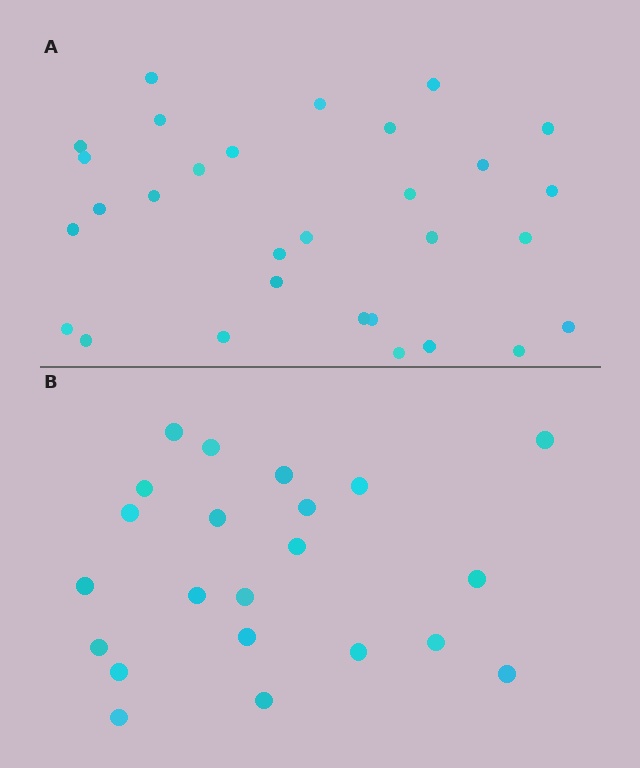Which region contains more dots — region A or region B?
Region A (the top region) has more dots.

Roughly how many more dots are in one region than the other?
Region A has roughly 8 or so more dots than region B.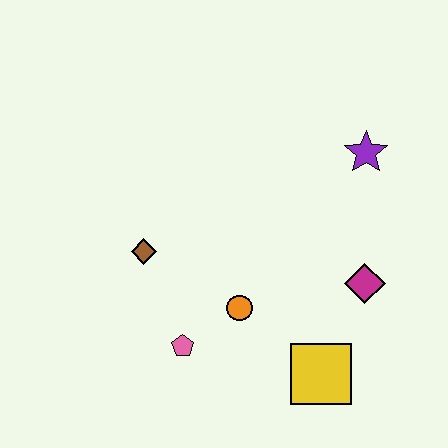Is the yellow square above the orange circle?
No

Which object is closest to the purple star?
The magenta diamond is closest to the purple star.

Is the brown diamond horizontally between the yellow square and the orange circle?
No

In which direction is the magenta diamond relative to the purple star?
The magenta diamond is below the purple star.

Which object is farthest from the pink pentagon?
The purple star is farthest from the pink pentagon.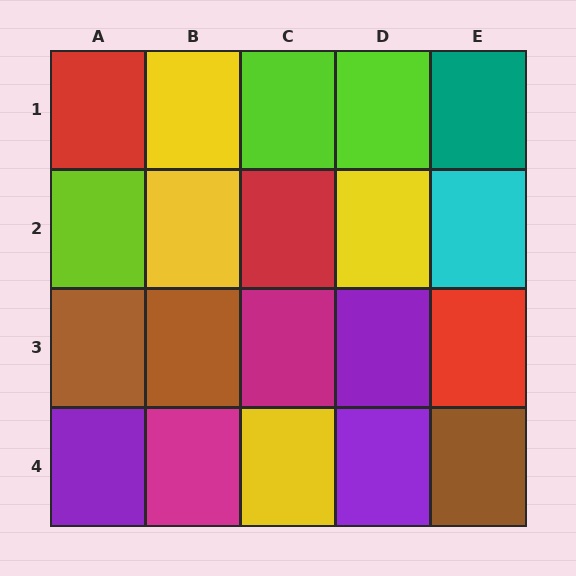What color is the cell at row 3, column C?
Magenta.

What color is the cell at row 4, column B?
Magenta.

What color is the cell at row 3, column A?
Brown.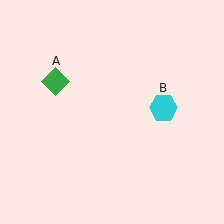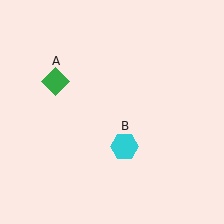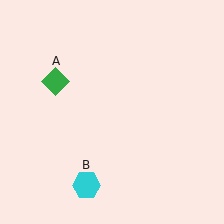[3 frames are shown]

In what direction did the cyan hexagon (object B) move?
The cyan hexagon (object B) moved down and to the left.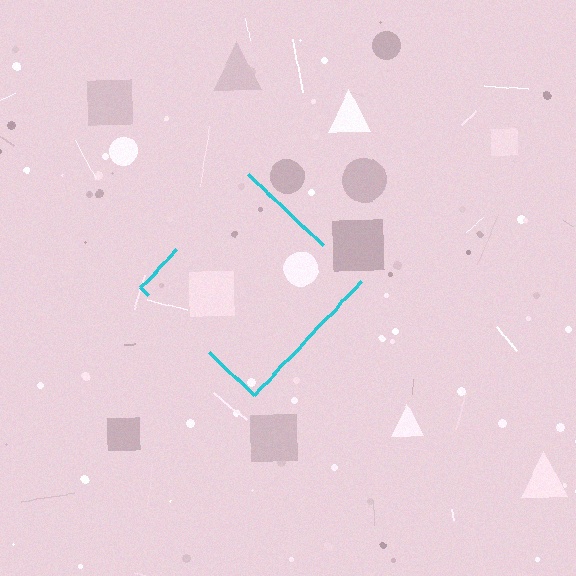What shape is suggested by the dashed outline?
The dashed outline suggests a diamond.